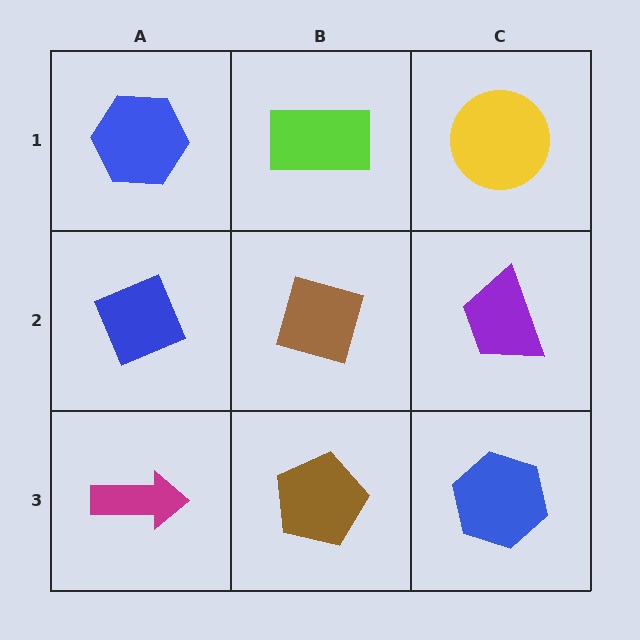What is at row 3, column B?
A brown pentagon.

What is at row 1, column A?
A blue hexagon.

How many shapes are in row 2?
3 shapes.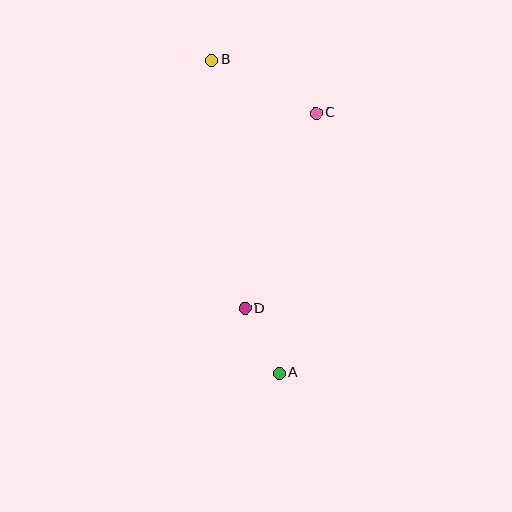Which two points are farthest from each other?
Points A and B are farthest from each other.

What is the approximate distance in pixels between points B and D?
The distance between B and D is approximately 250 pixels.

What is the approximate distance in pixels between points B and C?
The distance between B and C is approximately 117 pixels.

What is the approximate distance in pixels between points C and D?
The distance between C and D is approximately 207 pixels.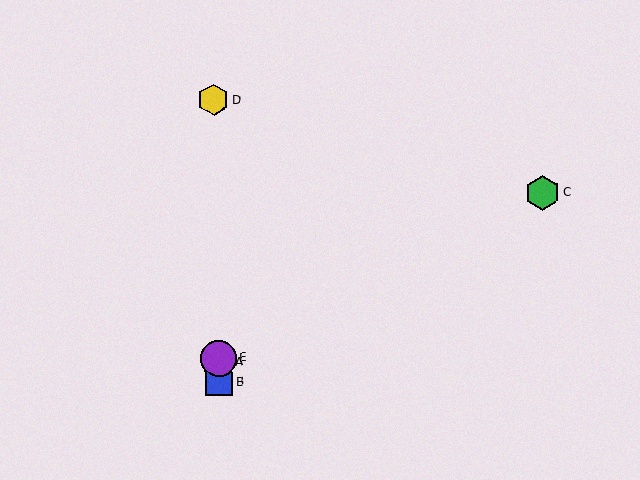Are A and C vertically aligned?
No, A is at x≈219 and C is at x≈542.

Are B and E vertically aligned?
Yes, both are at x≈219.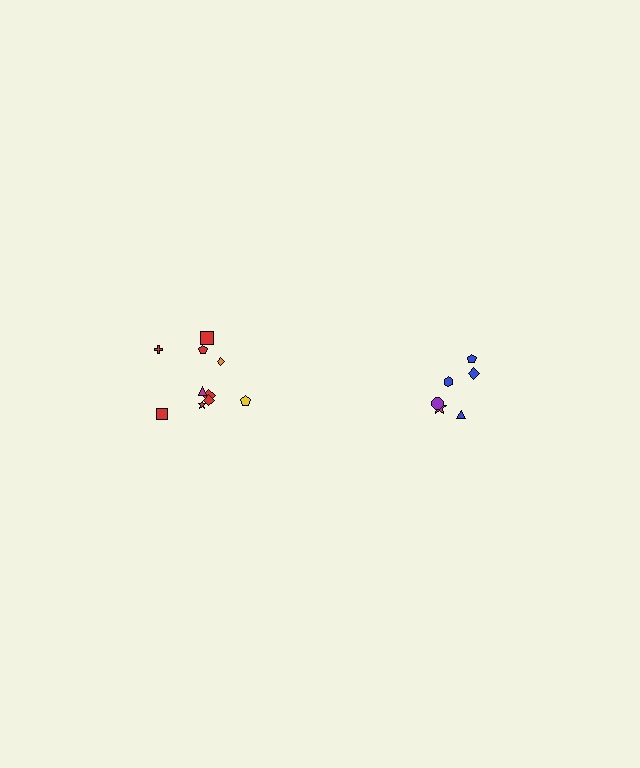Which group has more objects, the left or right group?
The left group.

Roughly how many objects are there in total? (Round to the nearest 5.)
Roughly 15 objects in total.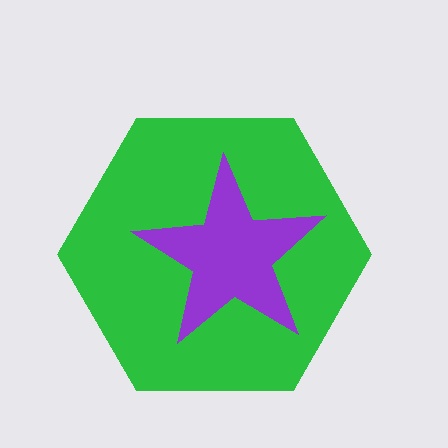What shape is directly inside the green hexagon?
The purple star.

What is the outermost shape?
The green hexagon.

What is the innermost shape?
The purple star.